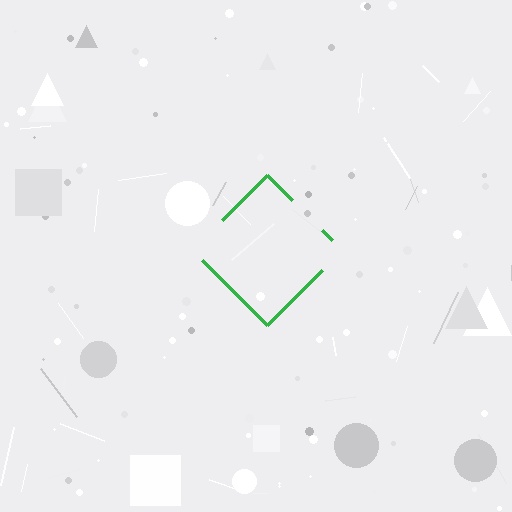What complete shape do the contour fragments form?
The contour fragments form a diamond.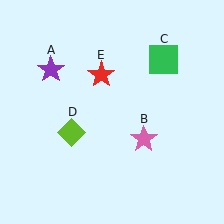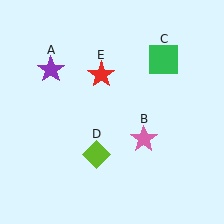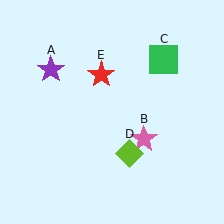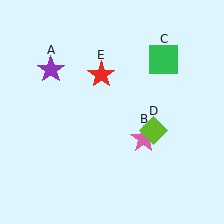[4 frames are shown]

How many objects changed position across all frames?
1 object changed position: lime diamond (object D).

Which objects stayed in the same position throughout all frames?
Purple star (object A) and pink star (object B) and green square (object C) and red star (object E) remained stationary.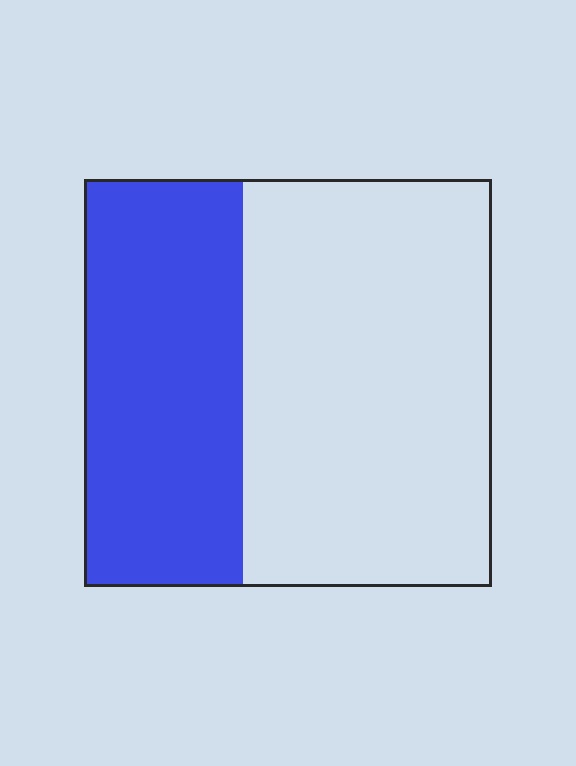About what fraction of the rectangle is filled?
About two fifths (2/5).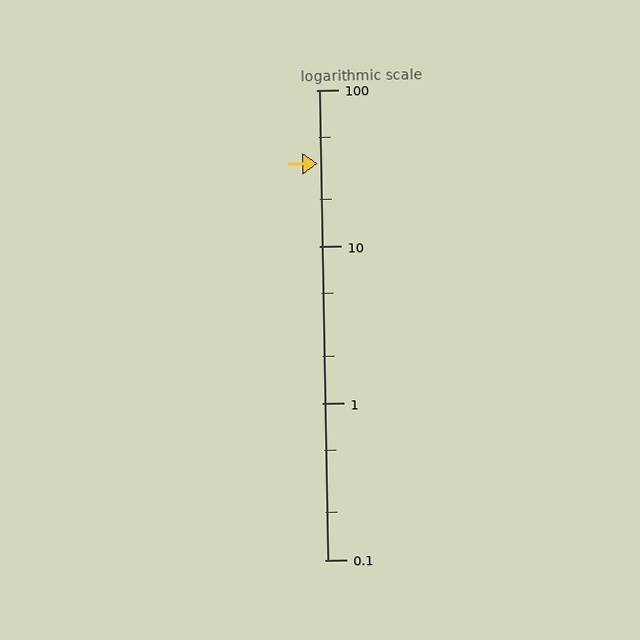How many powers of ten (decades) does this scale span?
The scale spans 3 decades, from 0.1 to 100.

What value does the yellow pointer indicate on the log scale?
The pointer indicates approximately 34.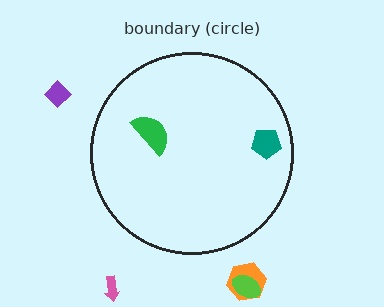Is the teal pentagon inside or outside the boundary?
Inside.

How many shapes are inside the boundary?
2 inside, 4 outside.